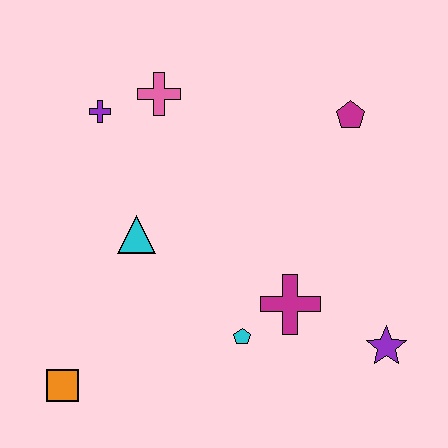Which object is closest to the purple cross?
The pink cross is closest to the purple cross.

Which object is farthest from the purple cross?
The purple star is farthest from the purple cross.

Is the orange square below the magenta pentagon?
Yes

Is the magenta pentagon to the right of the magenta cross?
Yes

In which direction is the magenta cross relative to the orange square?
The magenta cross is to the right of the orange square.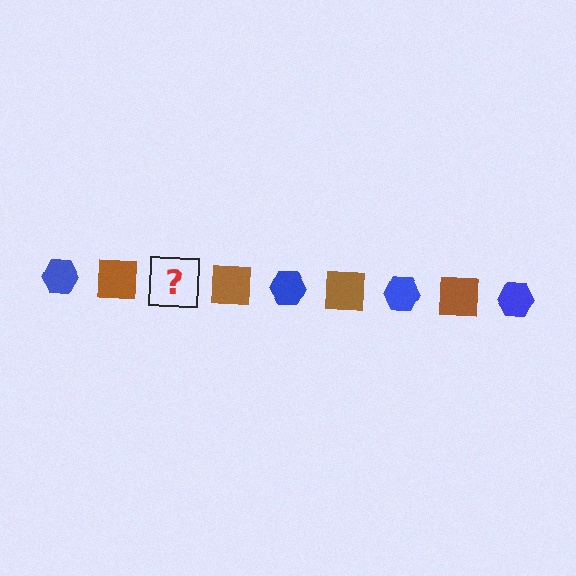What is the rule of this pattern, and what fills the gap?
The rule is that the pattern alternates between blue hexagon and brown square. The gap should be filled with a blue hexagon.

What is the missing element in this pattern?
The missing element is a blue hexagon.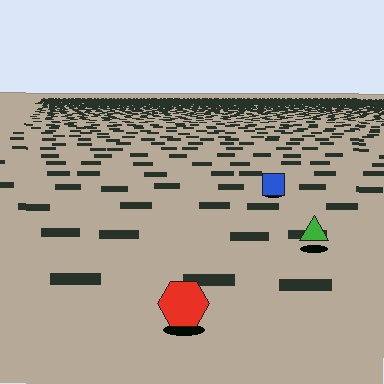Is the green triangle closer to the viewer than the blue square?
Yes. The green triangle is closer — you can tell from the texture gradient: the ground texture is coarser near it.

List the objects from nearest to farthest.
From nearest to farthest: the red hexagon, the green triangle, the blue square.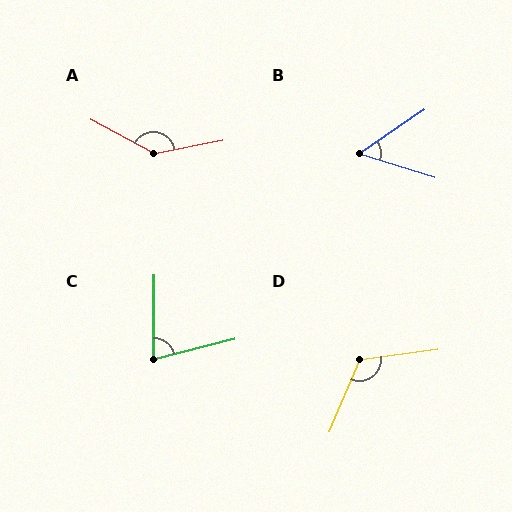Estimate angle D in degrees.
Approximately 121 degrees.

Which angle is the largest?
A, at approximately 140 degrees.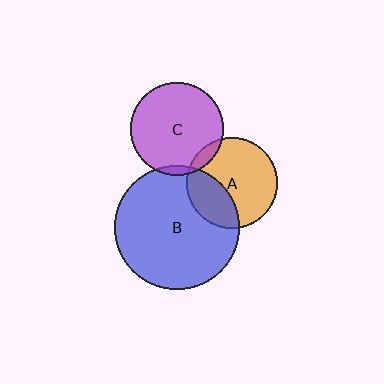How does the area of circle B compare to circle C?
Approximately 1.8 times.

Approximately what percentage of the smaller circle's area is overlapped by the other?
Approximately 30%.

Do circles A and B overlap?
Yes.